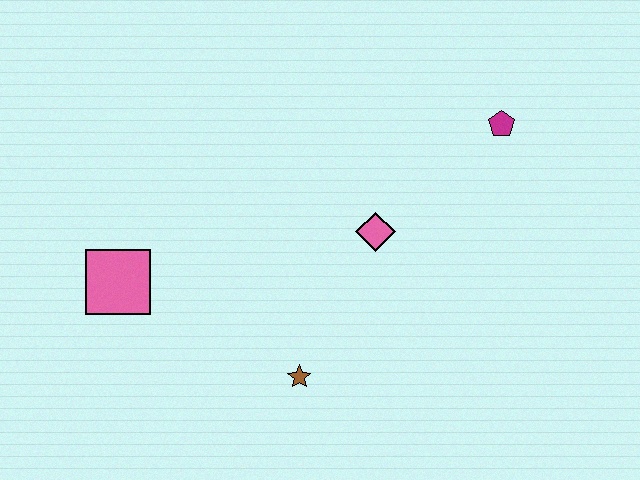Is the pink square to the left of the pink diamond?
Yes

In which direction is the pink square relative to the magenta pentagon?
The pink square is to the left of the magenta pentagon.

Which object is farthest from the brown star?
The magenta pentagon is farthest from the brown star.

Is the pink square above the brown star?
Yes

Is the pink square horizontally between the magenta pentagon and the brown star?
No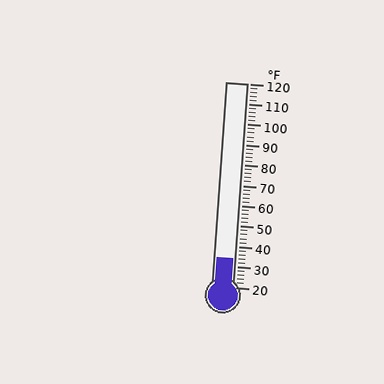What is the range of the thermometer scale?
The thermometer scale ranges from 20°F to 120°F.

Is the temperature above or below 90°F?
The temperature is below 90°F.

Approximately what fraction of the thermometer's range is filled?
The thermometer is filled to approximately 15% of its range.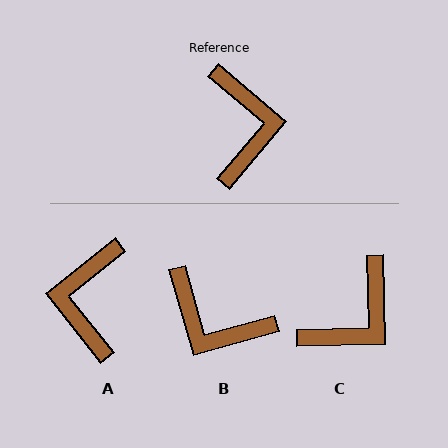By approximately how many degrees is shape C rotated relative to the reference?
Approximately 48 degrees clockwise.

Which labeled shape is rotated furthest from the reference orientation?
A, about 169 degrees away.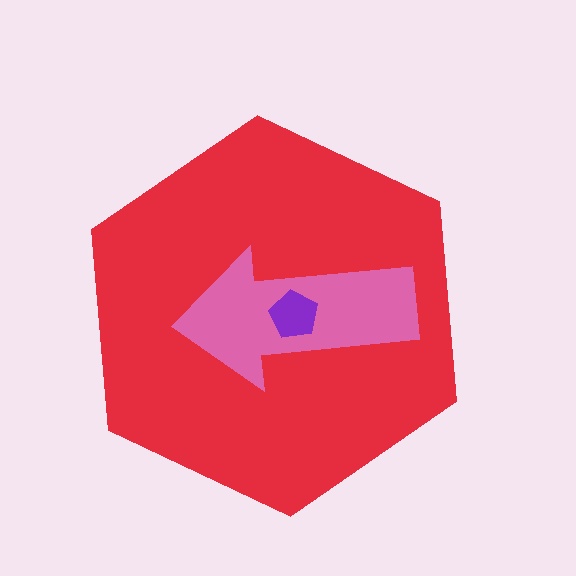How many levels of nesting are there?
3.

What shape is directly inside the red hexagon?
The pink arrow.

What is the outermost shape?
The red hexagon.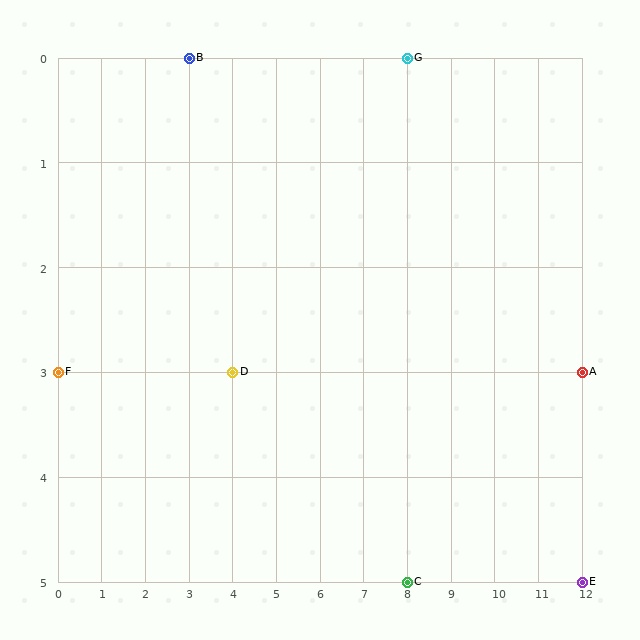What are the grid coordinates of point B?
Point B is at grid coordinates (3, 0).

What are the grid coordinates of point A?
Point A is at grid coordinates (12, 3).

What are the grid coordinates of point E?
Point E is at grid coordinates (12, 5).